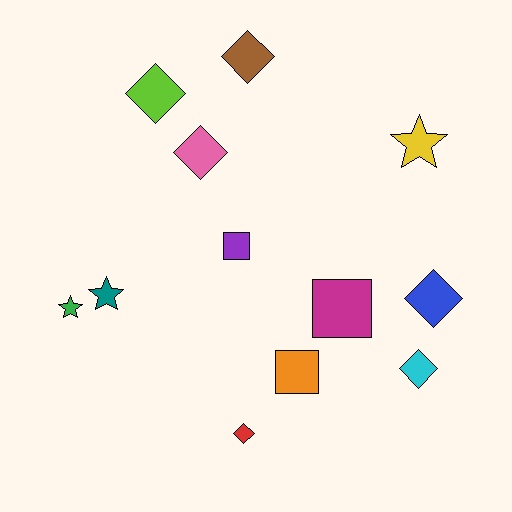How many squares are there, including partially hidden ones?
There are 3 squares.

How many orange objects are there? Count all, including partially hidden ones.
There is 1 orange object.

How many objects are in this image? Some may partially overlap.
There are 12 objects.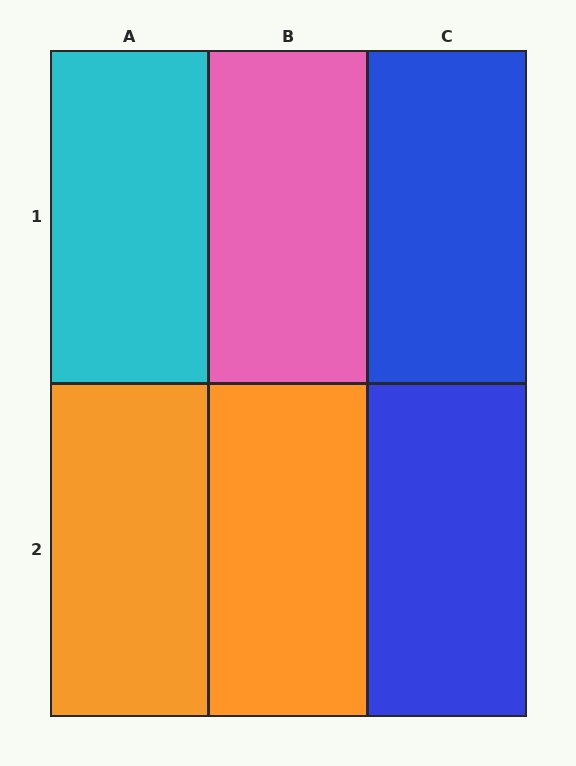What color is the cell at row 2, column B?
Orange.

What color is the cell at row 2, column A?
Orange.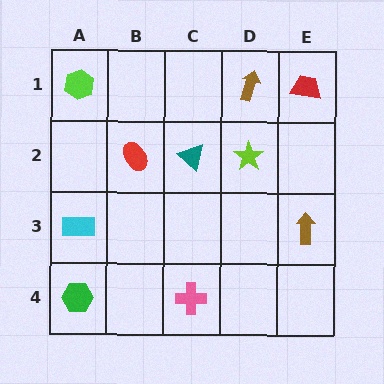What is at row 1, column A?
A lime hexagon.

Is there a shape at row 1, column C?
No, that cell is empty.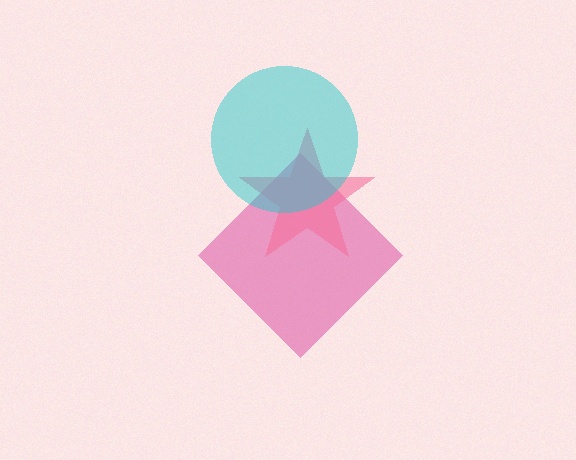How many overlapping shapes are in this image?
There are 3 overlapping shapes in the image.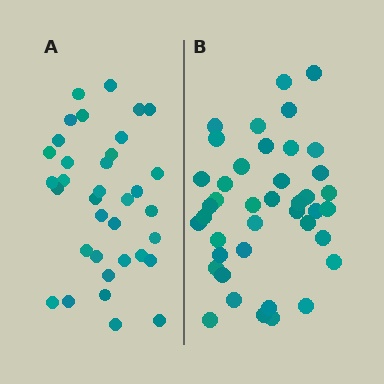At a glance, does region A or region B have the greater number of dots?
Region B (the right region) has more dots.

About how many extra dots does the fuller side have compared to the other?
Region B has about 6 more dots than region A.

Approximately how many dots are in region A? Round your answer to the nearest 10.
About 40 dots. (The exact count is 35, which rounds to 40.)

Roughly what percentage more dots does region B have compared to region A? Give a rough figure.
About 15% more.